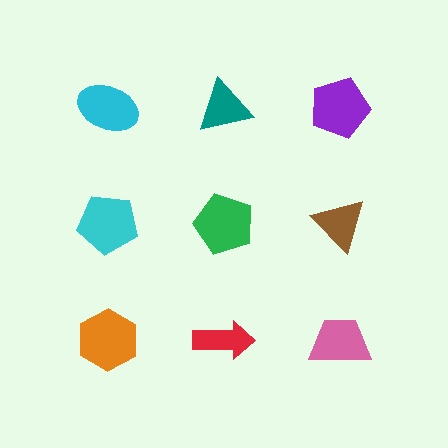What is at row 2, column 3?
A brown triangle.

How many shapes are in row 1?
3 shapes.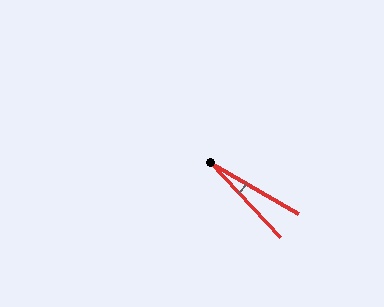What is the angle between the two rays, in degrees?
Approximately 17 degrees.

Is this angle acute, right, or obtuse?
It is acute.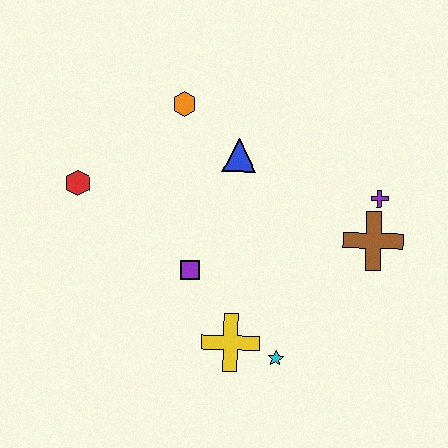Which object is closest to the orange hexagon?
The blue triangle is closest to the orange hexagon.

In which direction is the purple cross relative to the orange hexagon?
The purple cross is to the right of the orange hexagon.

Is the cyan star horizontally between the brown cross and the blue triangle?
Yes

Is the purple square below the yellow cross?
No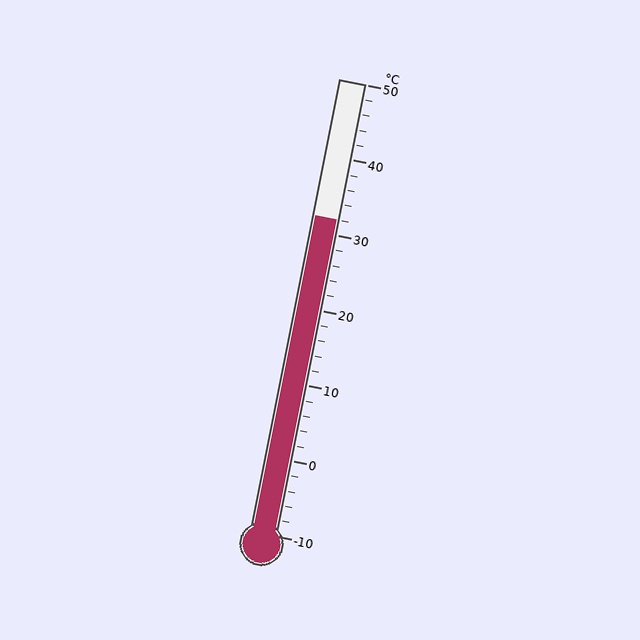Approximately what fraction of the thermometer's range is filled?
The thermometer is filled to approximately 70% of its range.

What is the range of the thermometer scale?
The thermometer scale ranges from -10°C to 50°C.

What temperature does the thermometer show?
The thermometer shows approximately 32°C.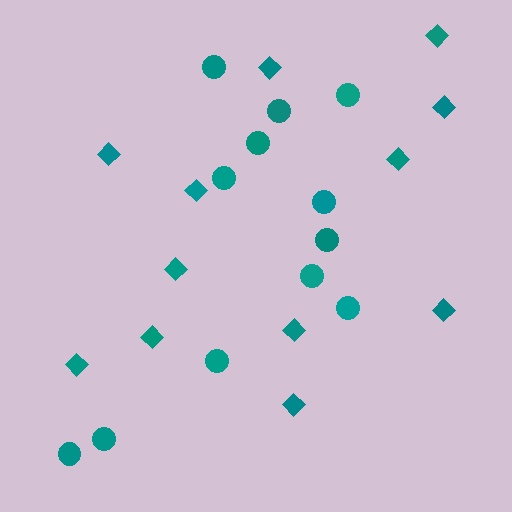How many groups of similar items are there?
There are 2 groups: one group of circles (12) and one group of diamonds (12).